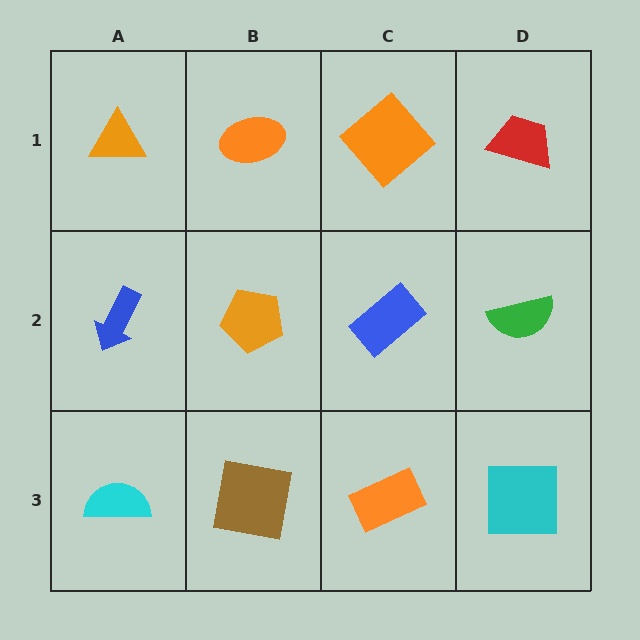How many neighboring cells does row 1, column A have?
2.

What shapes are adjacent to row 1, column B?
An orange pentagon (row 2, column B), an orange triangle (row 1, column A), an orange diamond (row 1, column C).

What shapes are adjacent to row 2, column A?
An orange triangle (row 1, column A), a cyan semicircle (row 3, column A), an orange pentagon (row 2, column B).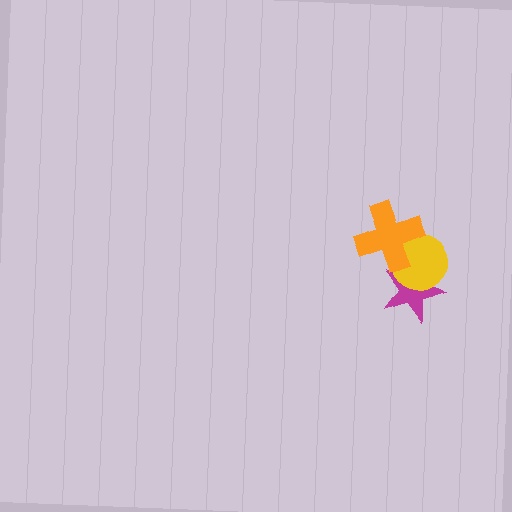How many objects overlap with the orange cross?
2 objects overlap with the orange cross.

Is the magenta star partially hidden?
Yes, it is partially covered by another shape.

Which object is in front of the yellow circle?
The orange cross is in front of the yellow circle.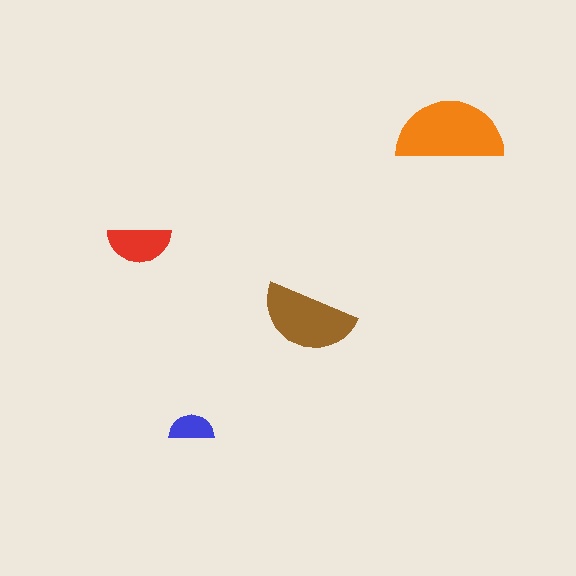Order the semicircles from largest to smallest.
the orange one, the brown one, the red one, the blue one.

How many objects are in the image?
There are 4 objects in the image.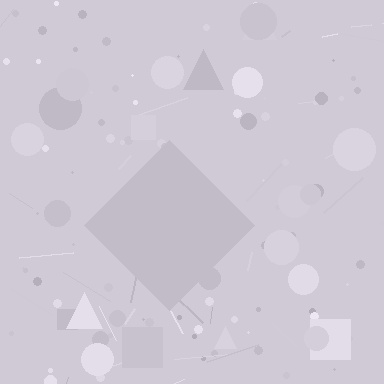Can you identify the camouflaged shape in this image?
The camouflaged shape is a diamond.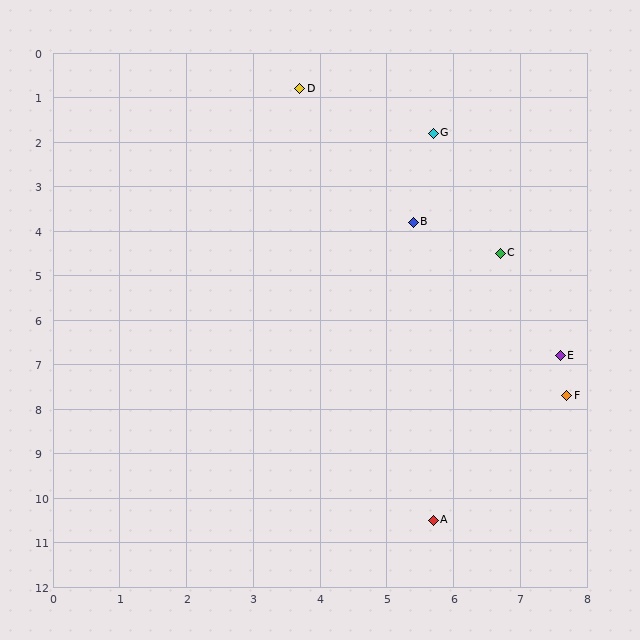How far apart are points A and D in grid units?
Points A and D are about 9.9 grid units apart.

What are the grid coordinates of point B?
Point B is at approximately (5.4, 3.8).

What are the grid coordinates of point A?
Point A is at approximately (5.7, 10.5).